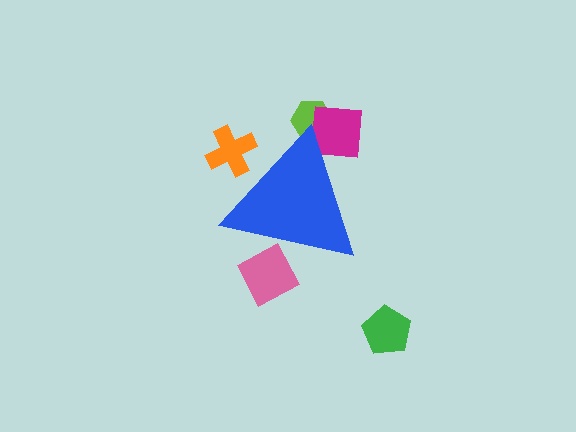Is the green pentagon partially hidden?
No, the green pentagon is fully visible.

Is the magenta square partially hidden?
Yes, the magenta square is partially hidden behind the blue triangle.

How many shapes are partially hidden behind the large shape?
4 shapes are partially hidden.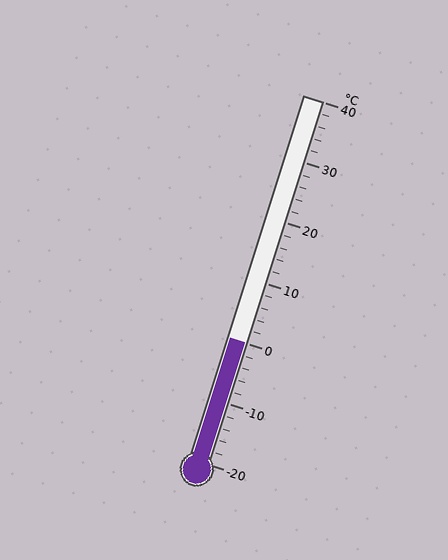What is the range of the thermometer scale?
The thermometer scale ranges from -20°C to 40°C.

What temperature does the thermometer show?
The thermometer shows approximately 0°C.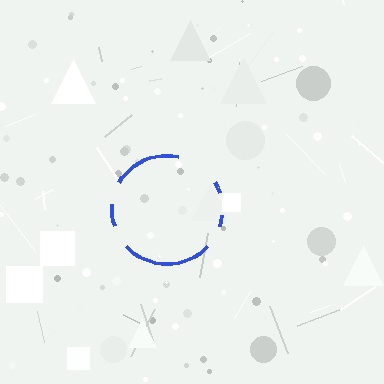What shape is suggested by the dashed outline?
The dashed outline suggests a circle.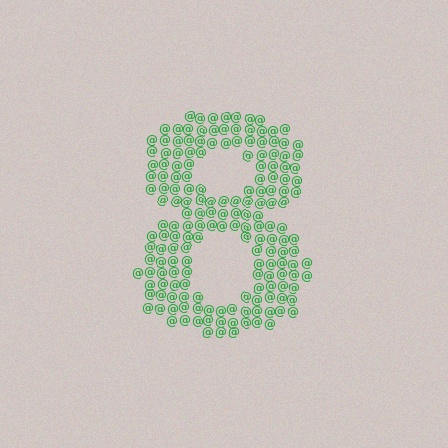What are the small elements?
The small elements are at signs.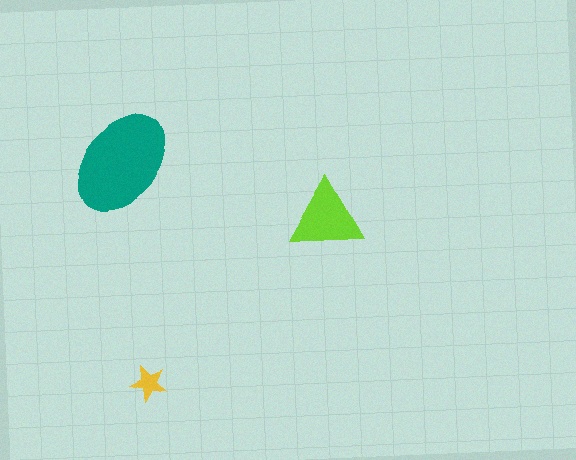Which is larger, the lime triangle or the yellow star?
The lime triangle.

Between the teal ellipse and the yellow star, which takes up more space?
The teal ellipse.